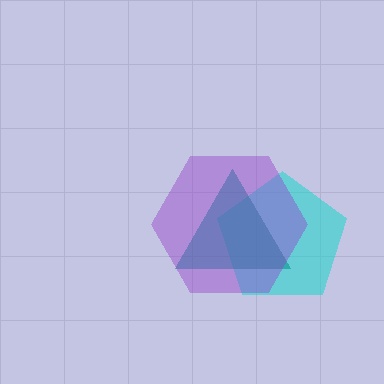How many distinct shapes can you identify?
There are 3 distinct shapes: a cyan pentagon, a teal triangle, a purple hexagon.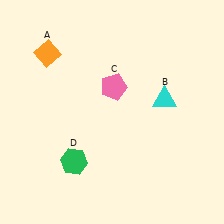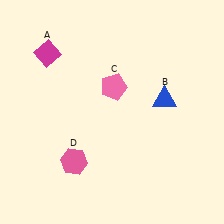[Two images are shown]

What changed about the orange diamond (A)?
In Image 1, A is orange. In Image 2, it changed to magenta.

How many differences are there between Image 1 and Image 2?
There are 3 differences between the two images.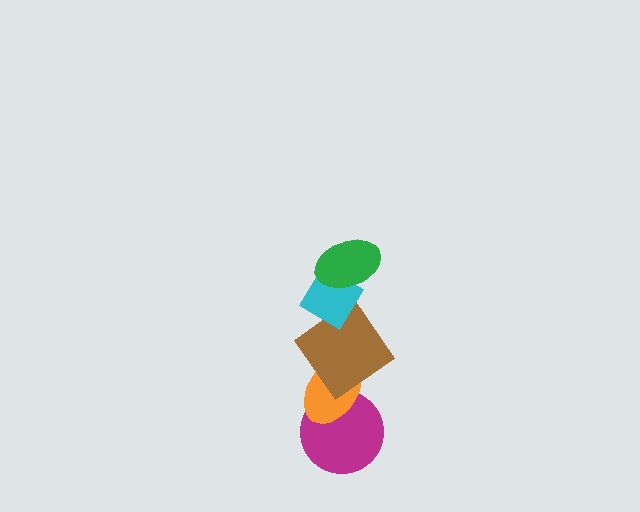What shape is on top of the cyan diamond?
The green ellipse is on top of the cyan diamond.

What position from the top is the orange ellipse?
The orange ellipse is 4th from the top.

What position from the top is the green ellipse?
The green ellipse is 1st from the top.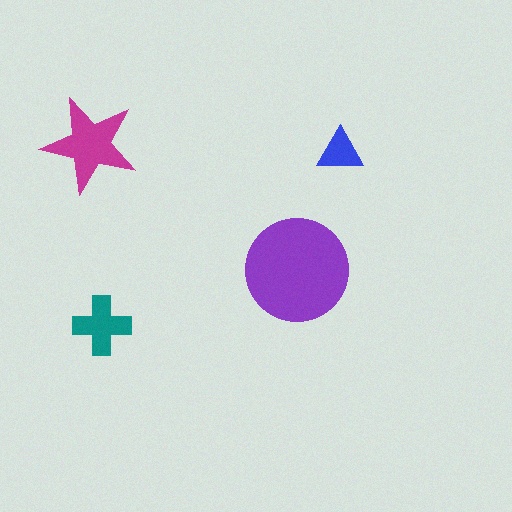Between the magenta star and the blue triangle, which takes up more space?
The magenta star.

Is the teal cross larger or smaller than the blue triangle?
Larger.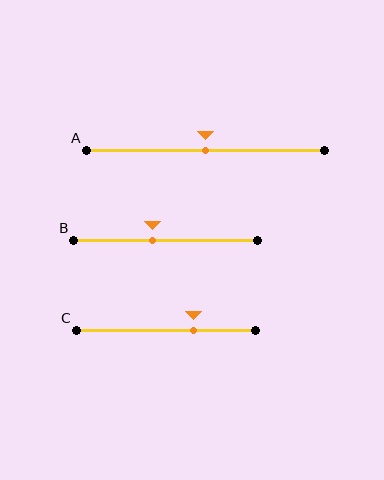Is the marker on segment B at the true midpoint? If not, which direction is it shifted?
No, the marker on segment B is shifted to the left by about 7% of the segment length.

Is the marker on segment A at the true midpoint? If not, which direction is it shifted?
Yes, the marker on segment A is at the true midpoint.